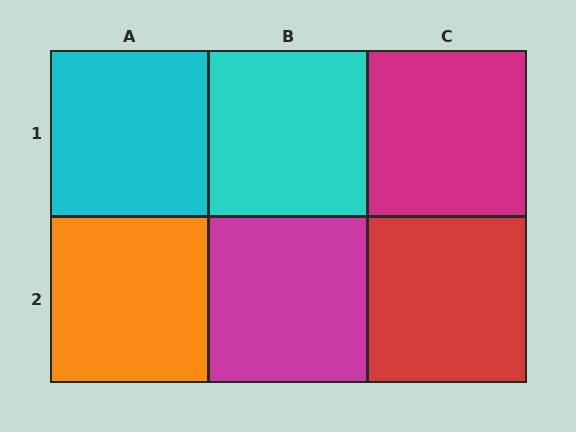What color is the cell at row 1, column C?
Magenta.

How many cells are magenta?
2 cells are magenta.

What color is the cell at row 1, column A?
Cyan.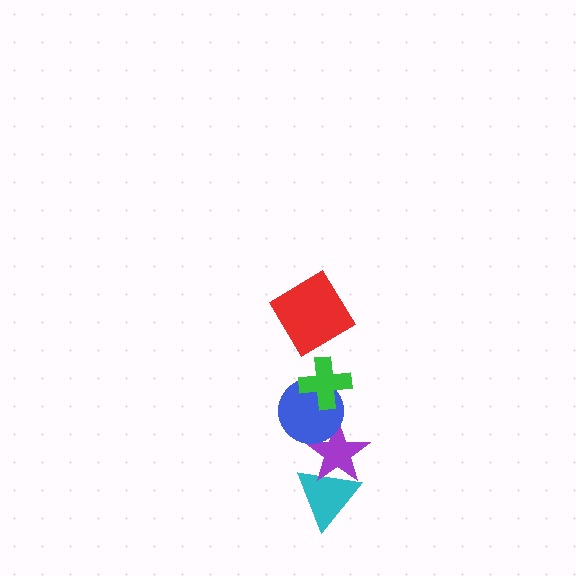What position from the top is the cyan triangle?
The cyan triangle is 5th from the top.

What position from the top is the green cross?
The green cross is 2nd from the top.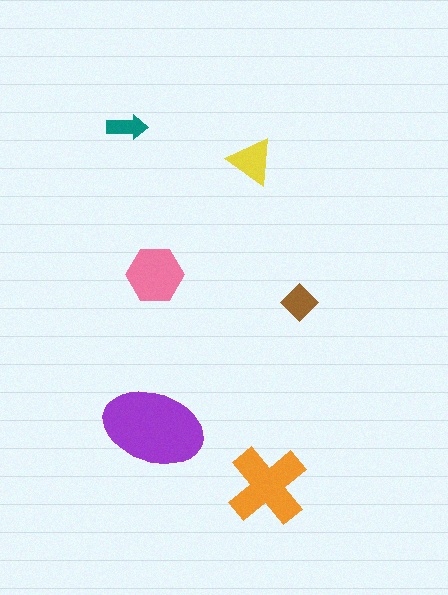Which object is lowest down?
The orange cross is bottommost.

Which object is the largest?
The purple ellipse.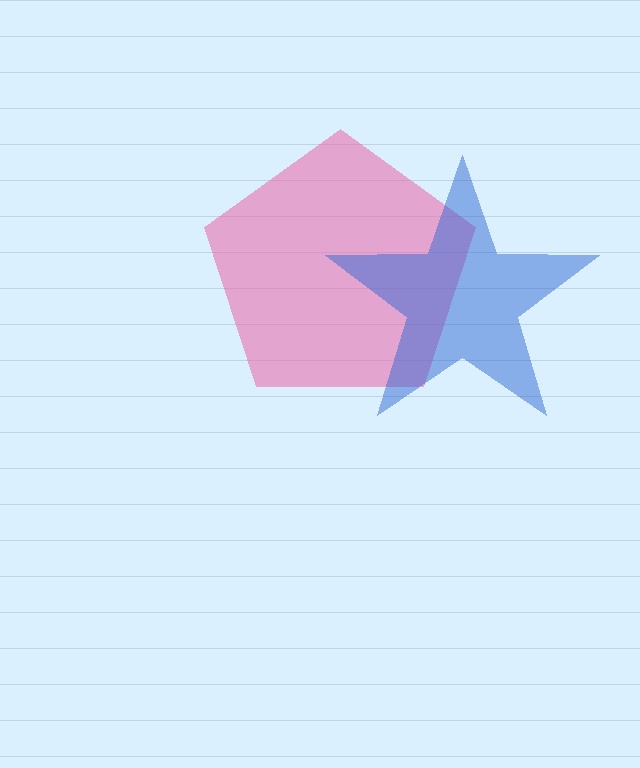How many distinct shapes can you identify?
There are 2 distinct shapes: a pink pentagon, a blue star.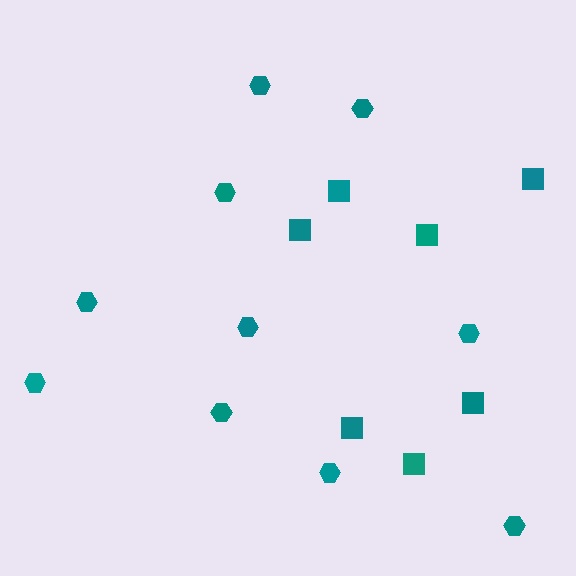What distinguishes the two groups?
There are 2 groups: one group of squares (7) and one group of hexagons (10).